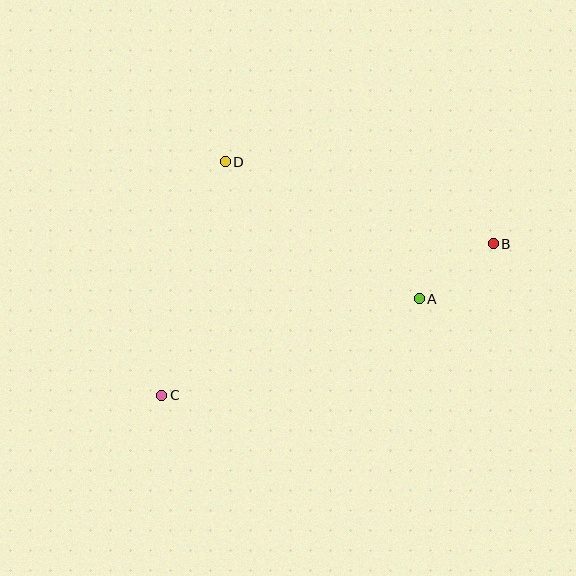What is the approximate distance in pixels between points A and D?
The distance between A and D is approximately 238 pixels.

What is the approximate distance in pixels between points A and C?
The distance between A and C is approximately 275 pixels.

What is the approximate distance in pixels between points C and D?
The distance between C and D is approximately 242 pixels.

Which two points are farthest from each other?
Points B and C are farthest from each other.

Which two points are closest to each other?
Points A and B are closest to each other.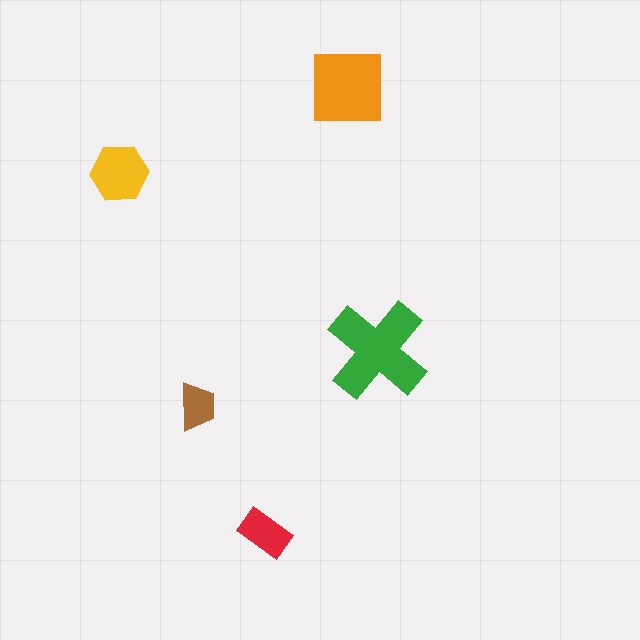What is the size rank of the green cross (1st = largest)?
1st.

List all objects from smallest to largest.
The brown trapezoid, the red rectangle, the yellow hexagon, the orange square, the green cross.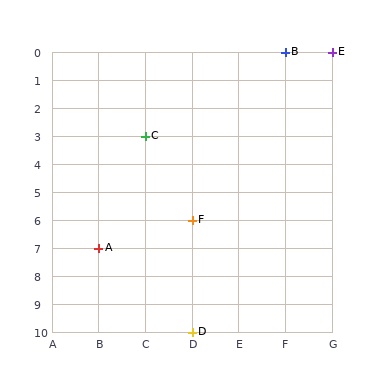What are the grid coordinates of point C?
Point C is at grid coordinates (C, 3).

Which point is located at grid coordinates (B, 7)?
Point A is at (B, 7).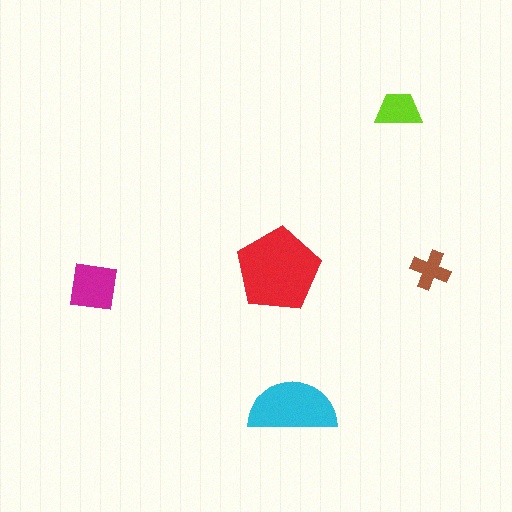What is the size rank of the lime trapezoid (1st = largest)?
4th.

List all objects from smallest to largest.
The brown cross, the lime trapezoid, the magenta square, the cyan semicircle, the red pentagon.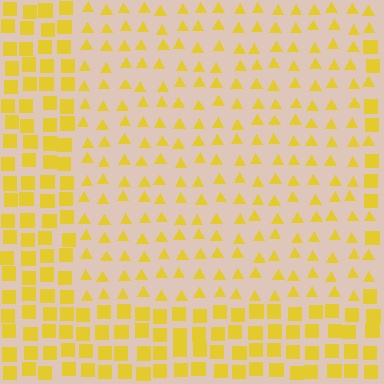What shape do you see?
I see a rectangle.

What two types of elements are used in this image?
The image uses triangles inside the rectangle region and squares outside it.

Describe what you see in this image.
The image is filled with small yellow elements arranged in a uniform grid. A rectangle-shaped region contains triangles, while the surrounding area contains squares. The boundary is defined purely by the change in element shape.